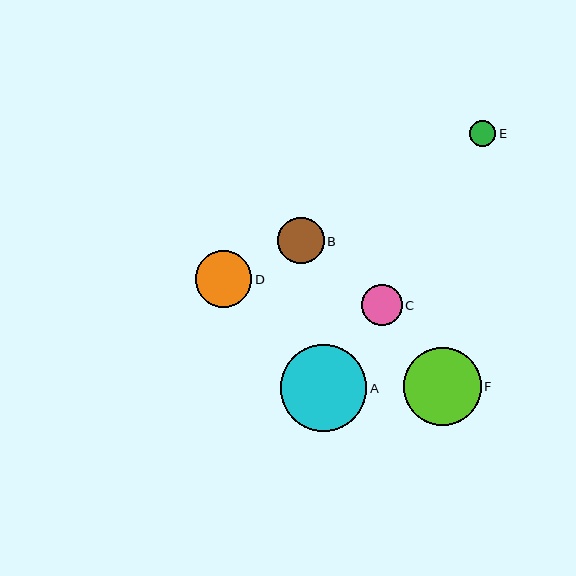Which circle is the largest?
Circle A is the largest with a size of approximately 87 pixels.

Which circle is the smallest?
Circle E is the smallest with a size of approximately 26 pixels.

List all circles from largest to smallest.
From largest to smallest: A, F, D, B, C, E.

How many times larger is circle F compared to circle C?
Circle F is approximately 1.9 times the size of circle C.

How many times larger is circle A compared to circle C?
Circle A is approximately 2.1 times the size of circle C.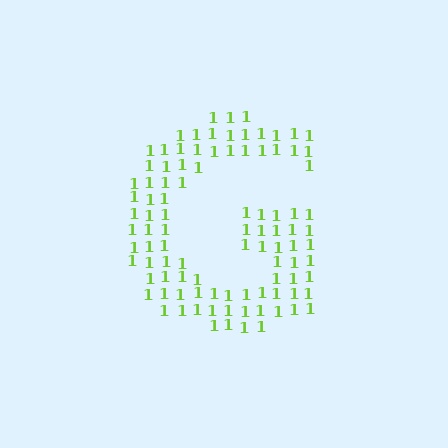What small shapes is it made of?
It is made of small digit 1's.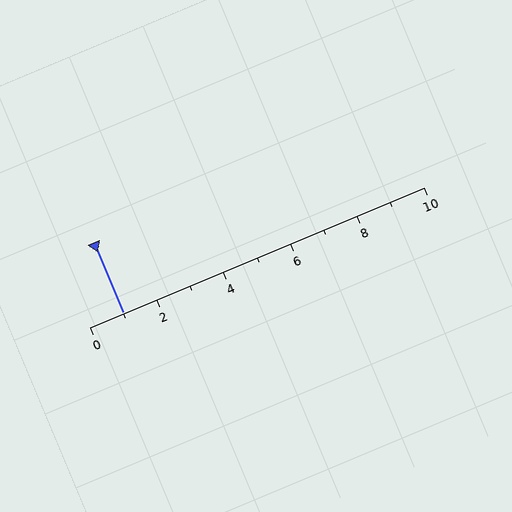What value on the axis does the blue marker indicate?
The marker indicates approximately 1.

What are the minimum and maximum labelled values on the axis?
The axis runs from 0 to 10.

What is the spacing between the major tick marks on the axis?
The major ticks are spaced 2 apart.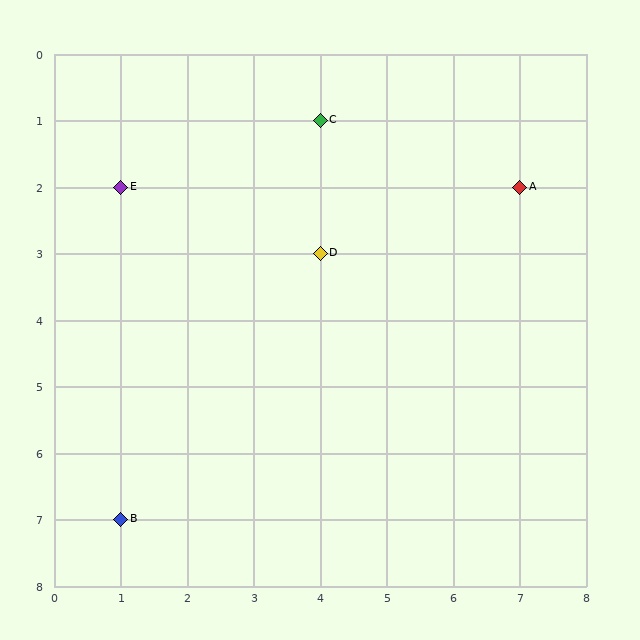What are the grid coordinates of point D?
Point D is at grid coordinates (4, 3).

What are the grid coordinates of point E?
Point E is at grid coordinates (1, 2).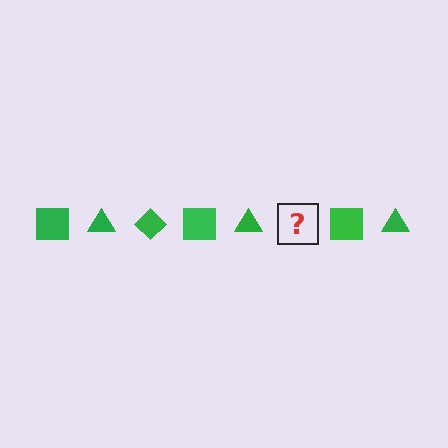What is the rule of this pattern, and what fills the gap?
The rule is that the pattern cycles through square, triangle, diamond shapes in green. The gap should be filled with a green diamond.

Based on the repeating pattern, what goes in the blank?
The blank should be a green diamond.